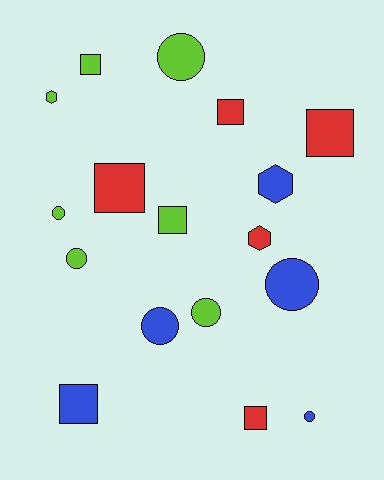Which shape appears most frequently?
Circle, with 7 objects.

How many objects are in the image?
There are 17 objects.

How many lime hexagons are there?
There is 1 lime hexagon.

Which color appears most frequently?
Lime, with 7 objects.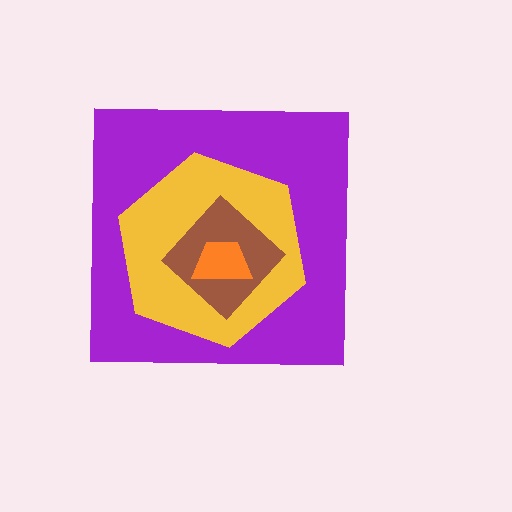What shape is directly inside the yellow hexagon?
The brown diamond.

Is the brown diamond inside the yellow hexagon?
Yes.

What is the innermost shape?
The orange trapezoid.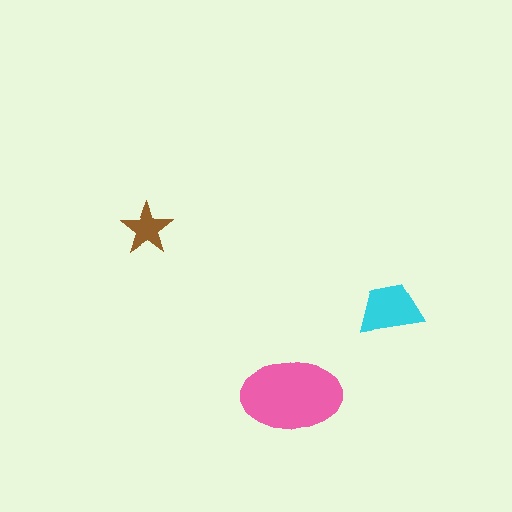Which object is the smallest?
The brown star.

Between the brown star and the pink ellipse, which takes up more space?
The pink ellipse.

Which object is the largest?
The pink ellipse.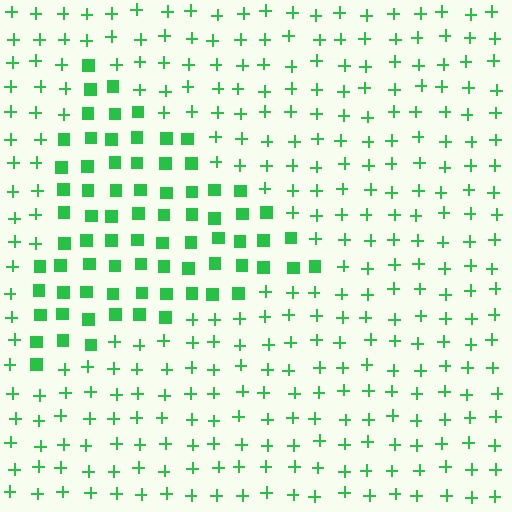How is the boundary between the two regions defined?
The boundary is defined by a change in element shape: squares inside vs. plus signs outside. All elements share the same color and spacing.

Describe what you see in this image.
The image is filled with small green elements arranged in a uniform grid. A triangle-shaped region contains squares, while the surrounding area contains plus signs. The boundary is defined purely by the change in element shape.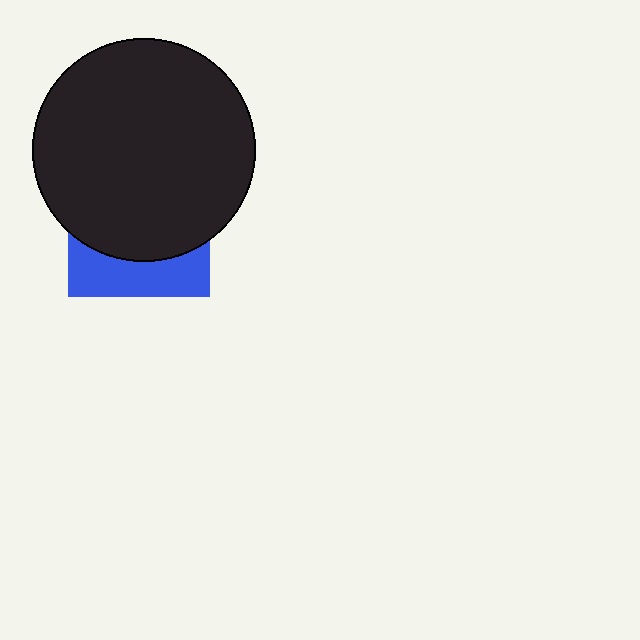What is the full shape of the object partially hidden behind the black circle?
The partially hidden object is a blue square.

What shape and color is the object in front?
The object in front is a black circle.